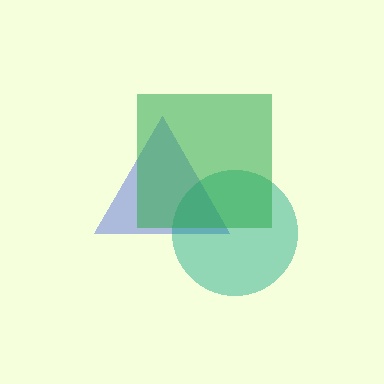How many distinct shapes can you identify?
There are 3 distinct shapes: a blue triangle, a teal circle, a green square.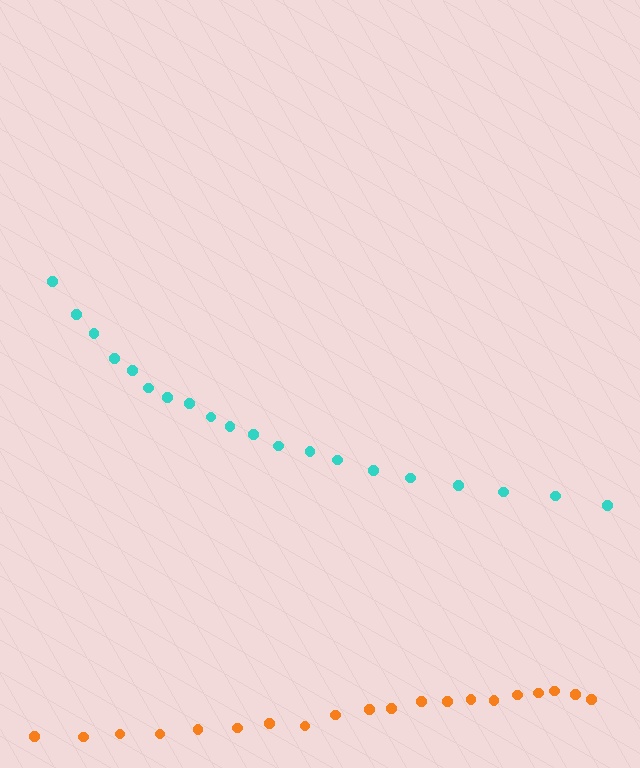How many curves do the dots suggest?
There are 2 distinct paths.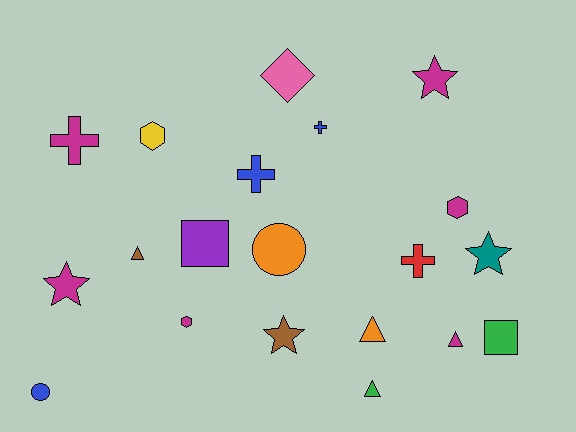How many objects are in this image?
There are 20 objects.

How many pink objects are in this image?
There is 1 pink object.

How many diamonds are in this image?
There is 1 diamond.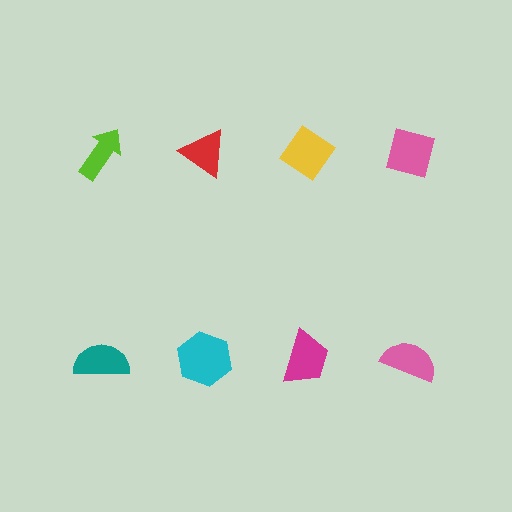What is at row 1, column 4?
A pink square.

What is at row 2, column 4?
A pink semicircle.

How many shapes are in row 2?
4 shapes.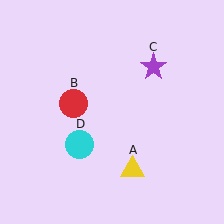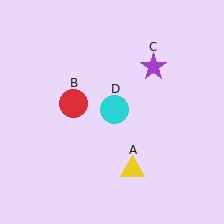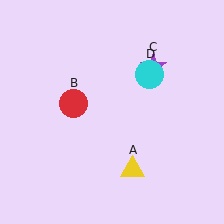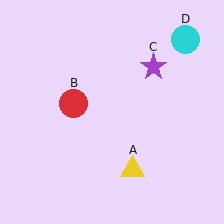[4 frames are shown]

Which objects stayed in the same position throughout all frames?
Yellow triangle (object A) and red circle (object B) and purple star (object C) remained stationary.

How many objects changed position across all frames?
1 object changed position: cyan circle (object D).